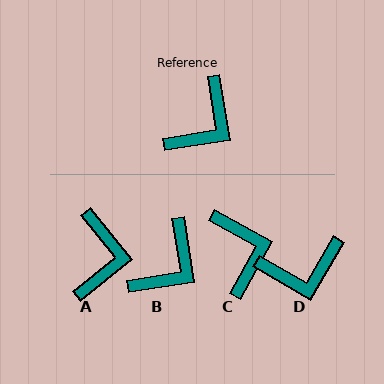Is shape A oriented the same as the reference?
No, it is off by about 30 degrees.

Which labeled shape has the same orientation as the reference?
B.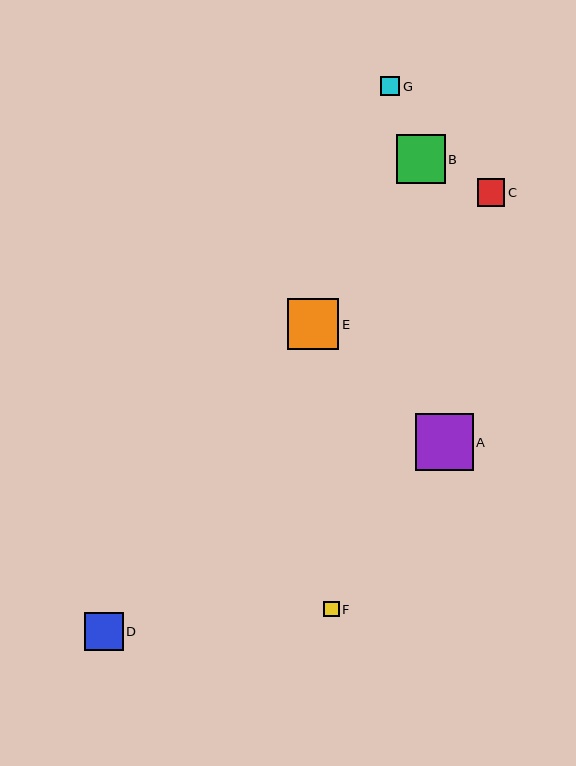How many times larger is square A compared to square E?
Square A is approximately 1.1 times the size of square E.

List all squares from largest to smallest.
From largest to smallest: A, E, B, D, C, G, F.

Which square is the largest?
Square A is the largest with a size of approximately 57 pixels.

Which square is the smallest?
Square F is the smallest with a size of approximately 15 pixels.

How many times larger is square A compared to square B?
Square A is approximately 1.2 times the size of square B.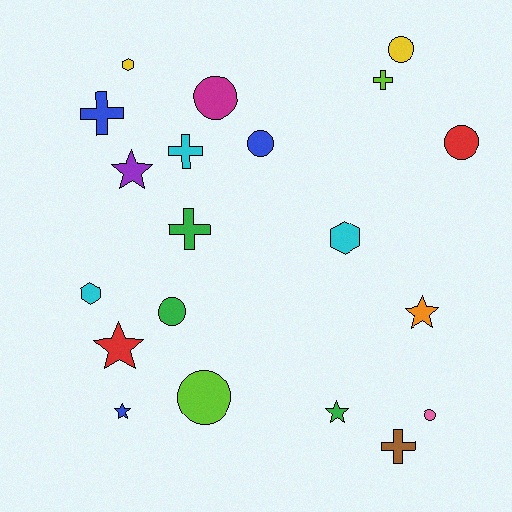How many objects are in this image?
There are 20 objects.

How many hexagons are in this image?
There are 3 hexagons.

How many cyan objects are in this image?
There are 3 cyan objects.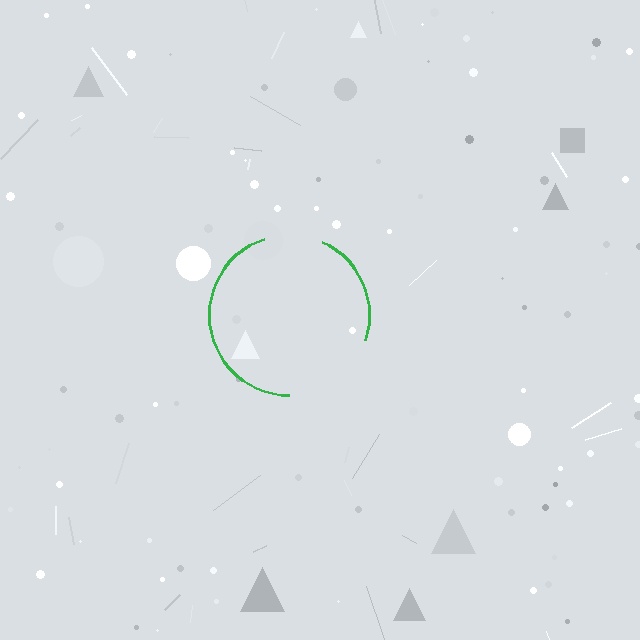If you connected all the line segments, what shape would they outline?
They would outline a circle.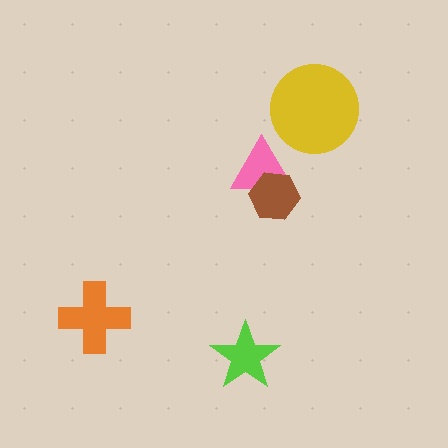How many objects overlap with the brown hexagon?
1 object overlaps with the brown hexagon.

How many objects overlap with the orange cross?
0 objects overlap with the orange cross.